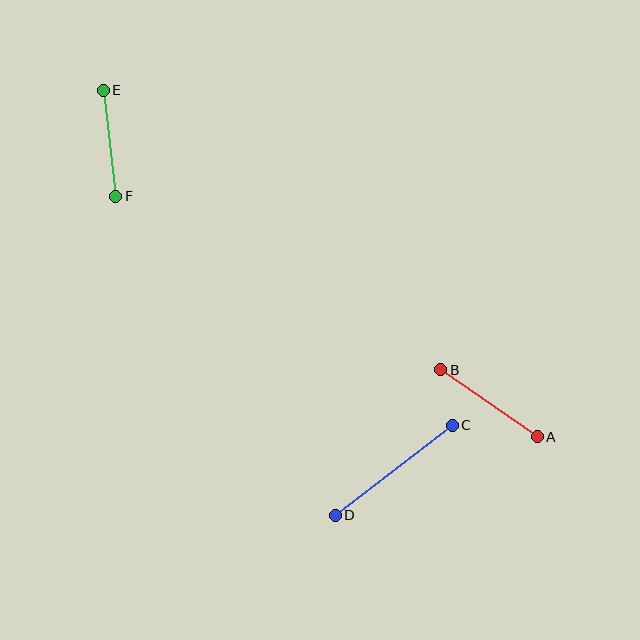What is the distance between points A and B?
The distance is approximately 118 pixels.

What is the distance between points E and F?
The distance is approximately 107 pixels.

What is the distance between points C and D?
The distance is approximately 148 pixels.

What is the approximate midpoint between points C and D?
The midpoint is at approximately (394, 470) pixels.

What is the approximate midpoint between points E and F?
The midpoint is at approximately (110, 143) pixels.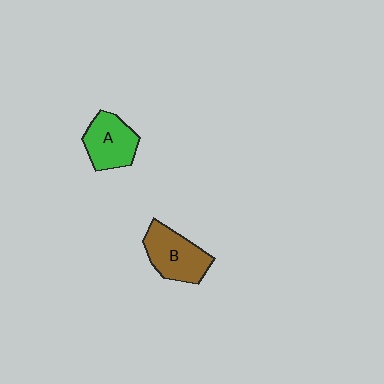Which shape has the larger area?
Shape B (brown).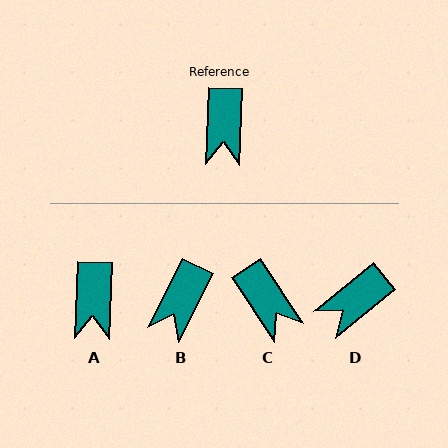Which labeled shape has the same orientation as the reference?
A.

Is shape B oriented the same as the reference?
No, it is off by about 24 degrees.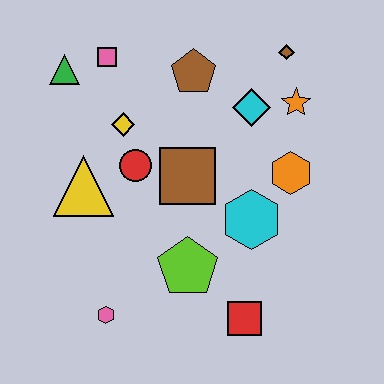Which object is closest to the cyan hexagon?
The orange hexagon is closest to the cyan hexagon.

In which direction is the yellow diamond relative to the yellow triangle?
The yellow diamond is above the yellow triangle.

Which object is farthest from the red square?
The green triangle is farthest from the red square.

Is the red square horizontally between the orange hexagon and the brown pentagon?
Yes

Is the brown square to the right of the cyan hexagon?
No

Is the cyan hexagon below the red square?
No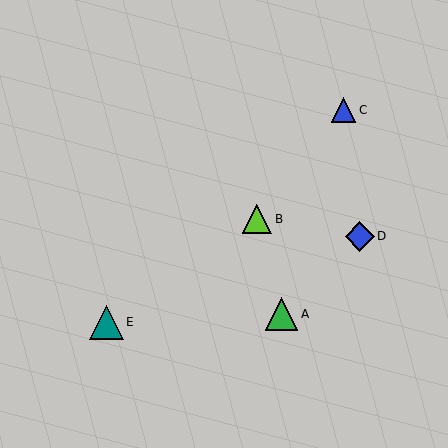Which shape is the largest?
The teal triangle (labeled E) is the largest.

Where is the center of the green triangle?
The center of the green triangle is at (281, 314).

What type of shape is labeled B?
Shape B is a lime triangle.